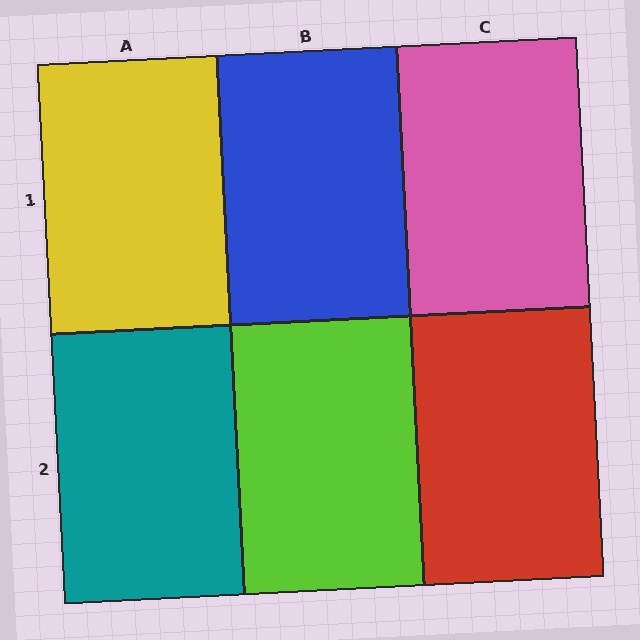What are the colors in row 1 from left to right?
Yellow, blue, pink.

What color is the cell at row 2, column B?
Lime.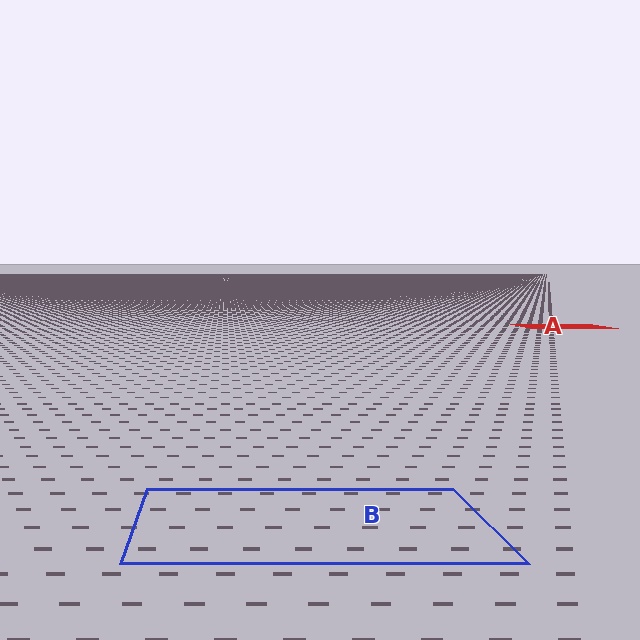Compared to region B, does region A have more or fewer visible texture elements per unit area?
Region A has more texture elements per unit area — they are packed more densely because it is farther away.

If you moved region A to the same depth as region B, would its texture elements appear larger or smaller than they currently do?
They would appear larger. At a closer depth, the same texture elements are projected at a bigger on-screen size.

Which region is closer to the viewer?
Region B is closer. The texture elements there are larger and more spread out.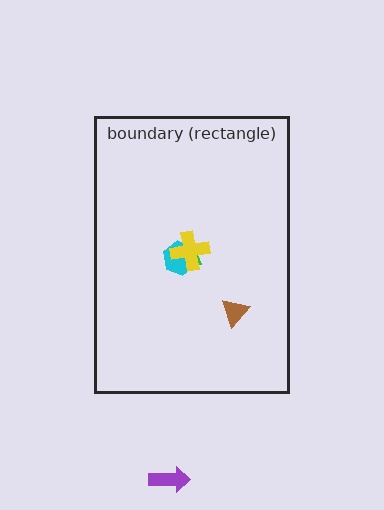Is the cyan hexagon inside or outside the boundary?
Inside.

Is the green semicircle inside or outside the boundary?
Inside.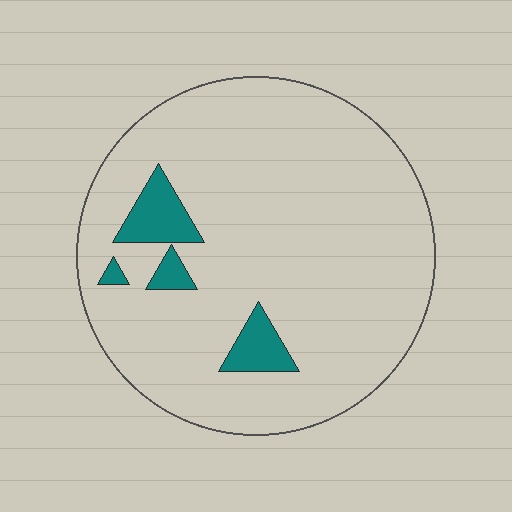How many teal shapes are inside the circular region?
4.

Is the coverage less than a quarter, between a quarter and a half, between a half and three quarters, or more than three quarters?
Less than a quarter.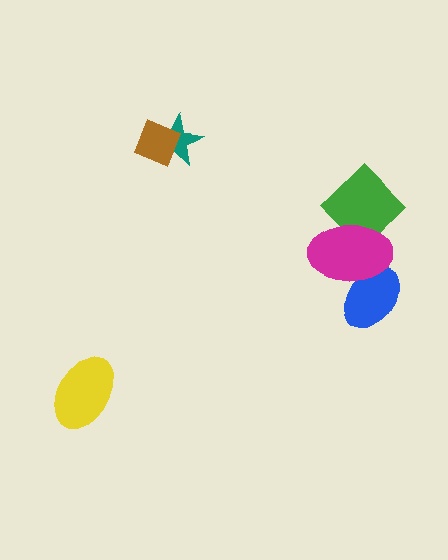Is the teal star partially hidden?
Yes, it is partially covered by another shape.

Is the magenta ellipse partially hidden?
No, no other shape covers it.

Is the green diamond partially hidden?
Yes, it is partially covered by another shape.